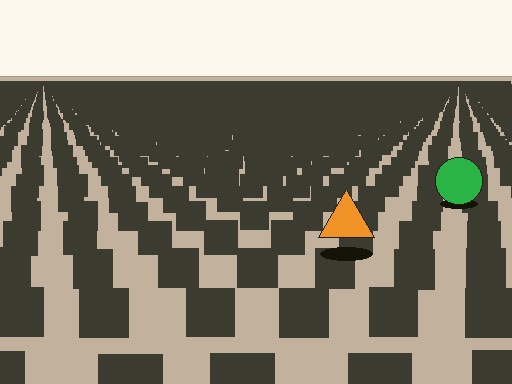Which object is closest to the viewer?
The orange triangle is closest. The texture marks near it are larger and more spread out.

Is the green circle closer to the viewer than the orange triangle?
No. The orange triangle is closer — you can tell from the texture gradient: the ground texture is coarser near it.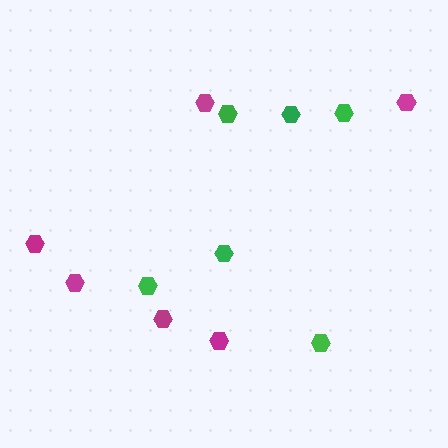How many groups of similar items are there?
There are 2 groups: one group of magenta hexagons (6) and one group of green hexagons (6).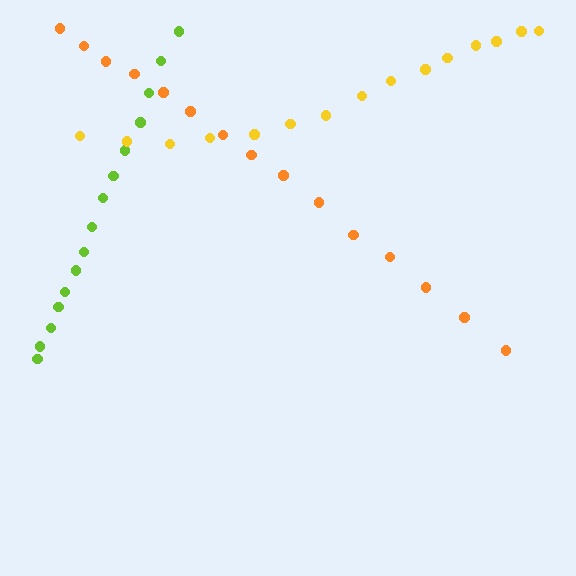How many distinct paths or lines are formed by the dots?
There are 3 distinct paths.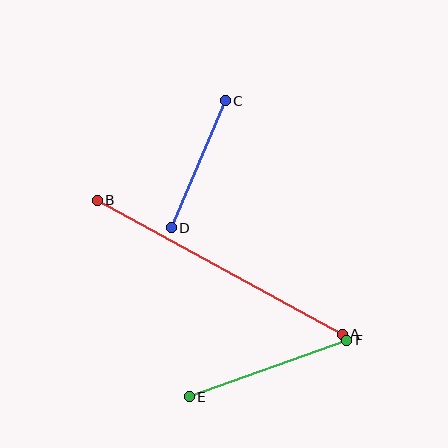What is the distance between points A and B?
The distance is approximately 279 pixels.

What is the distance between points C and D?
The distance is approximately 138 pixels.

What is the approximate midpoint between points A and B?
The midpoint is at approximately (220, 267) pixels.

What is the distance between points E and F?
The distance is approximately 168 pixels.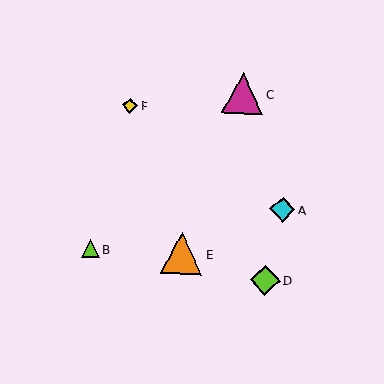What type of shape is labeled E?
Shape E is an orange triangle.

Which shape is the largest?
The orange triangle (labeled E) is the largest.